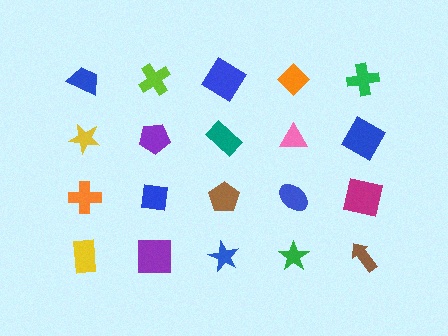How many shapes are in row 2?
5 shapes.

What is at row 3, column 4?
A blue ellipse.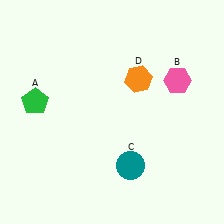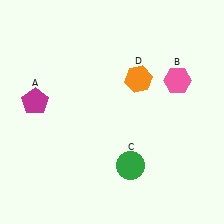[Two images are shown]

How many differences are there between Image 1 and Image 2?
There are 2 differences between the two images.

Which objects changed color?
A changed from green to magenta. C changed from teal to green.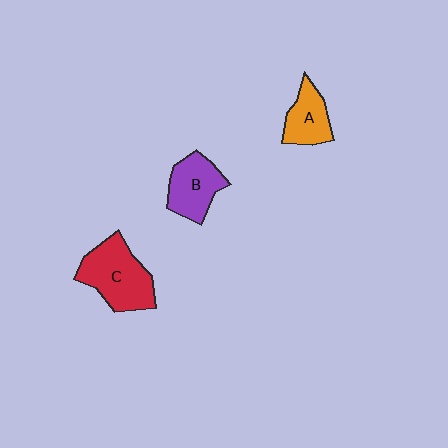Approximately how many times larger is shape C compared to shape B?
Approximately 1.4 times.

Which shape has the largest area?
Shape C (red).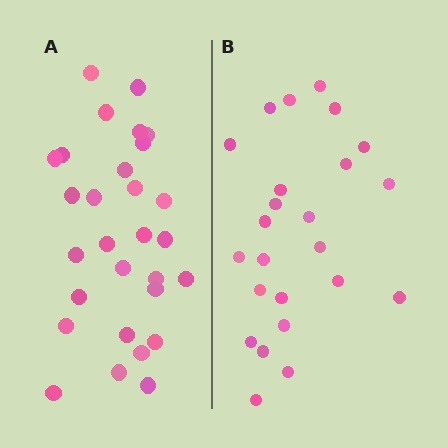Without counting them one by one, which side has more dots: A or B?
Region A (the left region) has more dots.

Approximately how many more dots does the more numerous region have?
Region A has about 5 more dots than region B.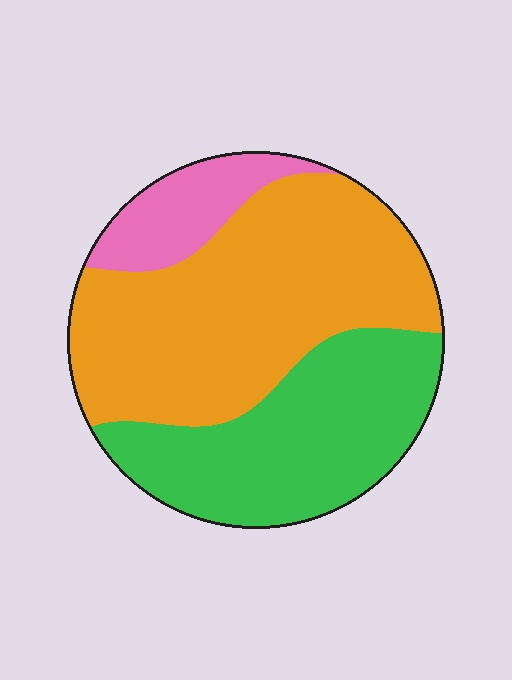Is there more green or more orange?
Orange.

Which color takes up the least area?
Pink, at roughly 10%.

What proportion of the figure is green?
Green takes up about three eighths (3/8) of the figure.